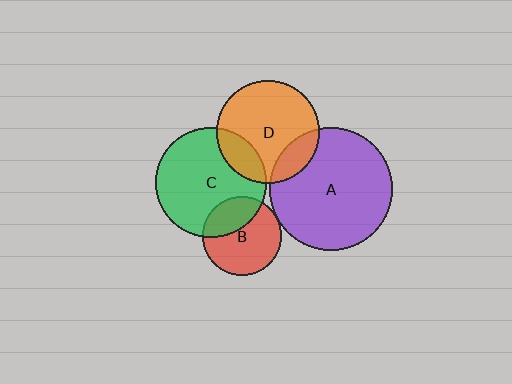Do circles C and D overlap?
Yes.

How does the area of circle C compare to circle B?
Approximately 2.0 times.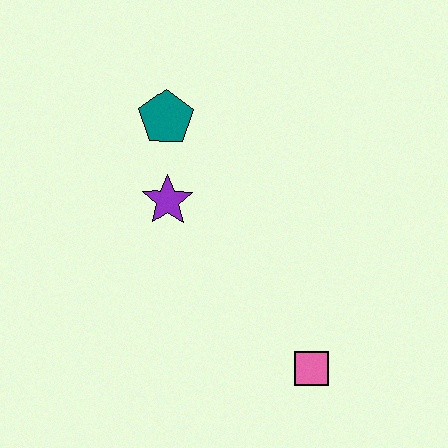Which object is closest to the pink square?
The purple star is closest to the pink square.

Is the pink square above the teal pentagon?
No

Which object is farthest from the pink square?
The teal pentagon is farthest from the pink square.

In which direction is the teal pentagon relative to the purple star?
The teal pentagon is above the purple star.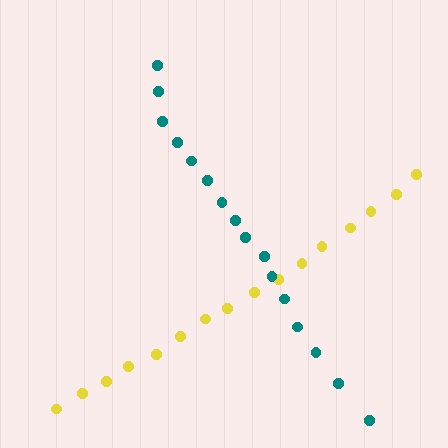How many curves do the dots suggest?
There are 2 distinct paths.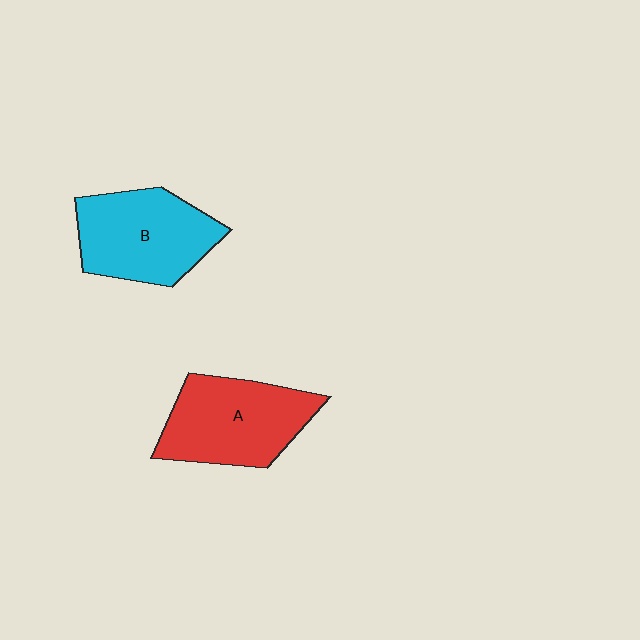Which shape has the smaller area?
Shape B (cyan).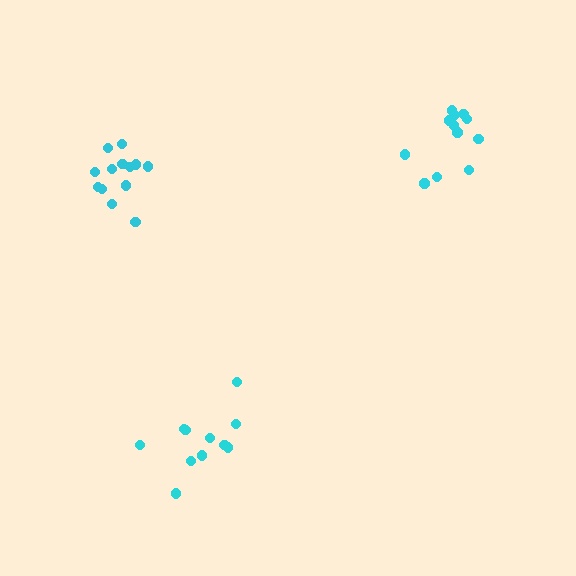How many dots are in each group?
Group 1: 12 dots, Group 2: 13 dots, Group 3: 11 dots (36 total).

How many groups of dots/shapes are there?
There are 3 groups.